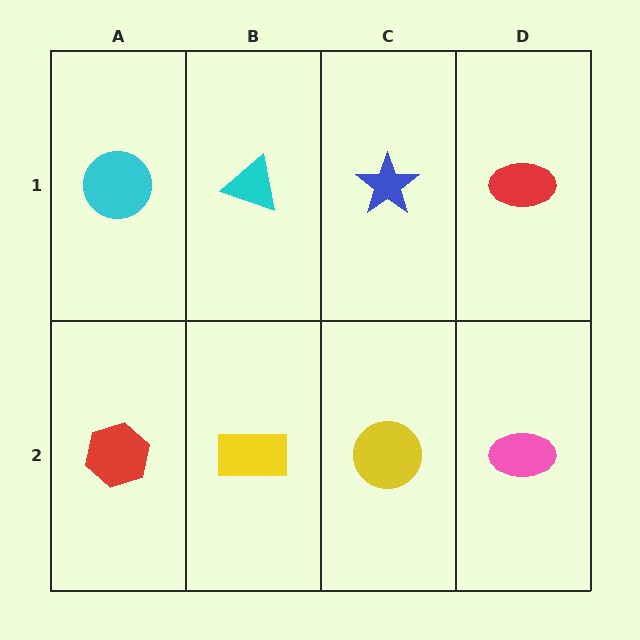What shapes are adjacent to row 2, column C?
A blue star (row 1, column C), a yellow rectangle (row 2, column B), a pink ellipse (row 2, column D).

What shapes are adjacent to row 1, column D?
A pink ellipse (row 2, column D), a blue star (row 1, column C).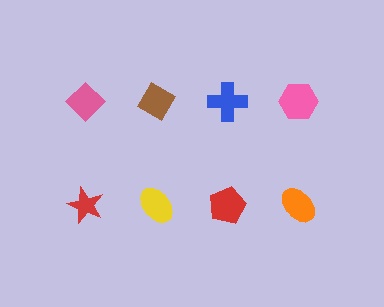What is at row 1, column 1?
A pink diamond.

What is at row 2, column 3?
A red pentagon.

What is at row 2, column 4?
An orange ellipse.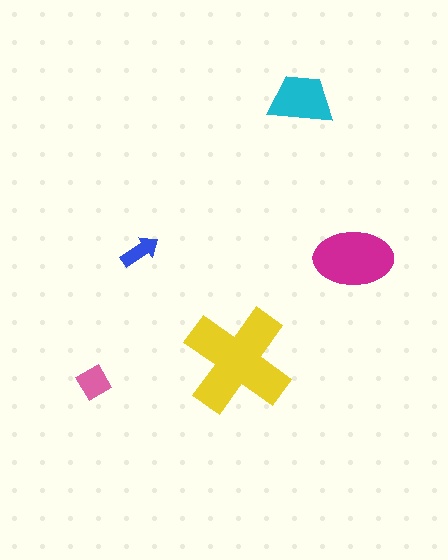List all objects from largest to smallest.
The yellow cross, the magenta ellipse, the cyan trapezoid, the pink diamond, the blue arrow.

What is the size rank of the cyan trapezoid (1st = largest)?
3rd.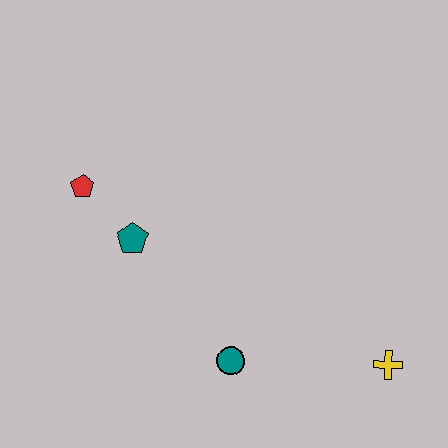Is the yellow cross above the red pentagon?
No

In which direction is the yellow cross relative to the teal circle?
The yellow cross is to the right of the teal circle.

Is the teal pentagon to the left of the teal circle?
Yes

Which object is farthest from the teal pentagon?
The yellow cross is farthest from the teal pentagon.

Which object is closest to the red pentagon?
The teal pentagon is closest to the red pentagon.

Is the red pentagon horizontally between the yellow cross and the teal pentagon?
No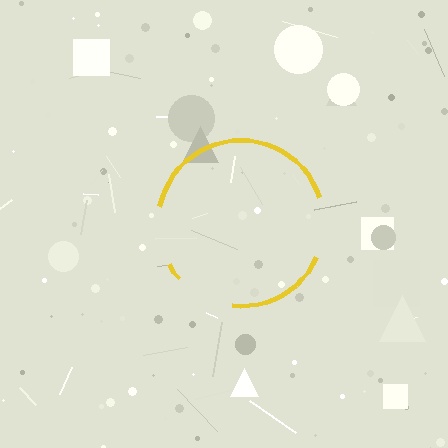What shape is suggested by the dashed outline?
The dashed outline suggests a circle.